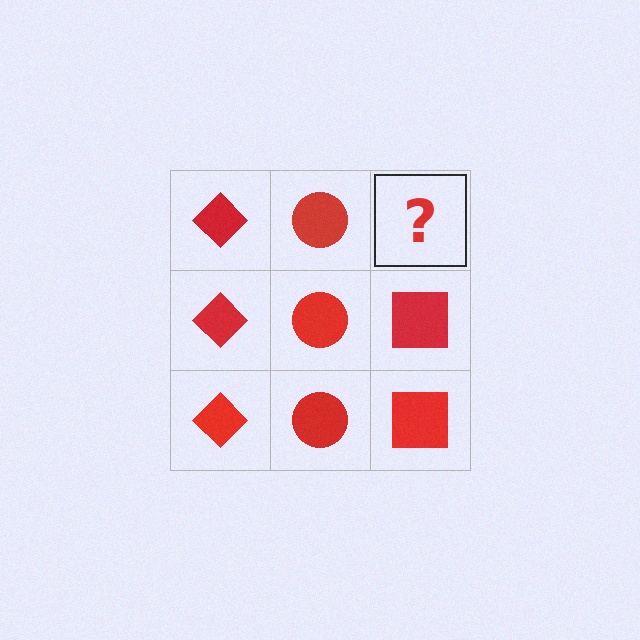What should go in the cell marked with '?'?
The missing cell should contain a red square.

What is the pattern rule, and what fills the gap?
The rule is that each column has a consistent shape. The gap should be filled with a red square.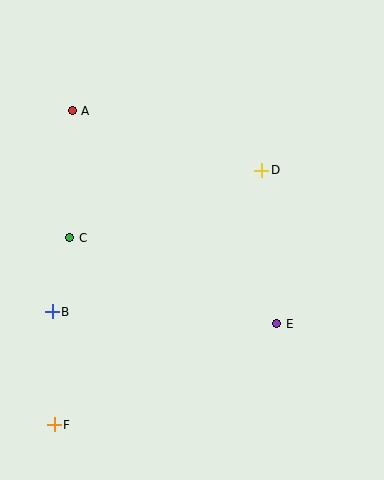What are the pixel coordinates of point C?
Point C is at (70, 238).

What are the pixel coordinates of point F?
Point F is at (54, 425).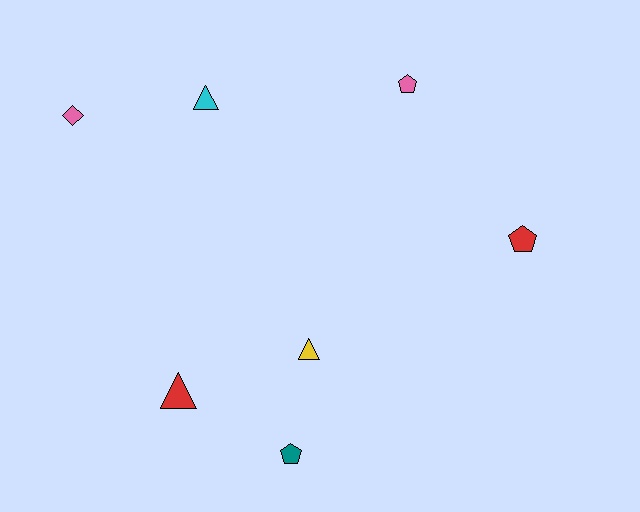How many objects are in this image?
There are 7 objects.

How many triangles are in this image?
There are 3 triangles.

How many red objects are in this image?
There are 2 red objects.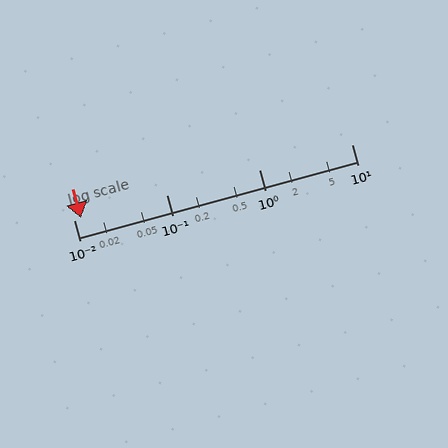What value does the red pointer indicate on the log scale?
The pointer indicates approximately 0.012.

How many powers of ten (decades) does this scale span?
The scale spans 3 decades, from 0.01 to 10.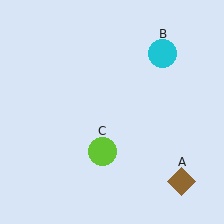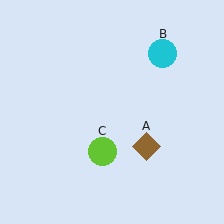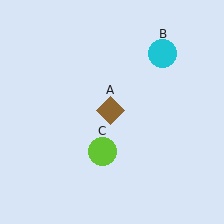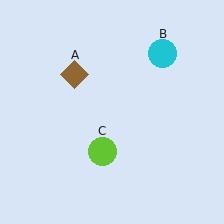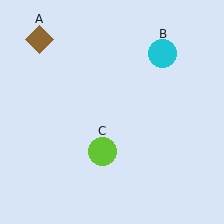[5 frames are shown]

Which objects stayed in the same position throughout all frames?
Cyan circle (object B) and lime circle (object C) remained stationary.